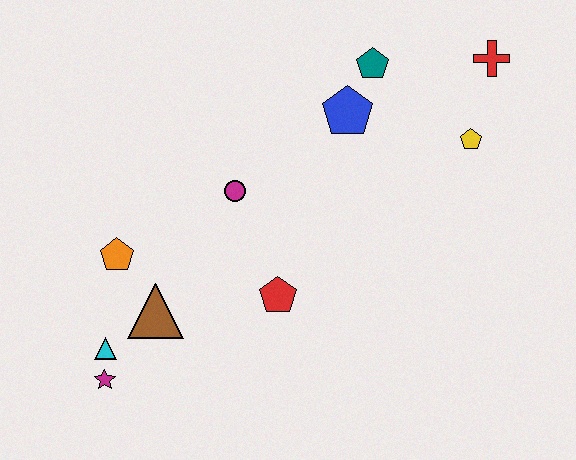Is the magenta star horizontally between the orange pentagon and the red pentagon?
No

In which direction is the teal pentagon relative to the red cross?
The teal pentagon is to the left of the red cross.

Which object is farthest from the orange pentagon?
The red cross is farthest from the orange pentagon.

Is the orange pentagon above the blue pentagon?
No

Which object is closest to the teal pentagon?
The blue pentagon is closest to the teal pentagon.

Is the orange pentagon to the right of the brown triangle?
No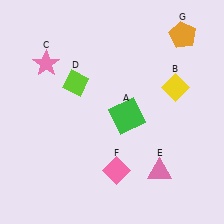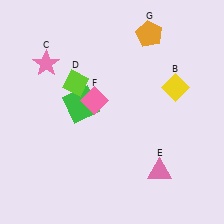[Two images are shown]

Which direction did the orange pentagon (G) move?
The orange pentagon (G) moved left.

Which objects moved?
The objects that moved are: the green square (A), the pink diamond (F), the orange pentagon (G).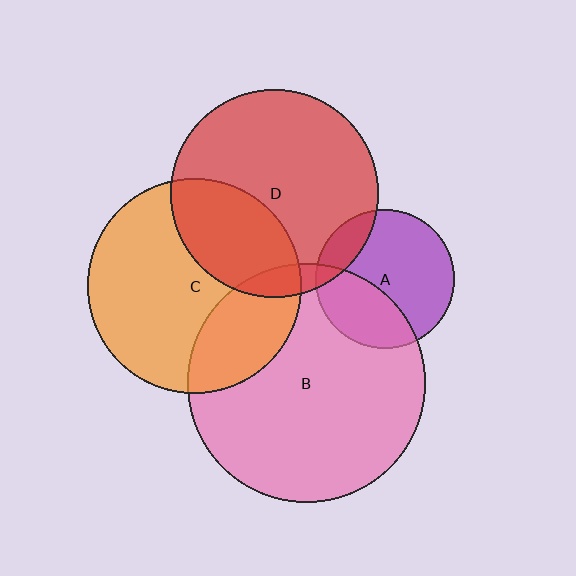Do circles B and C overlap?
Yes.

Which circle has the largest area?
Circle B (pink).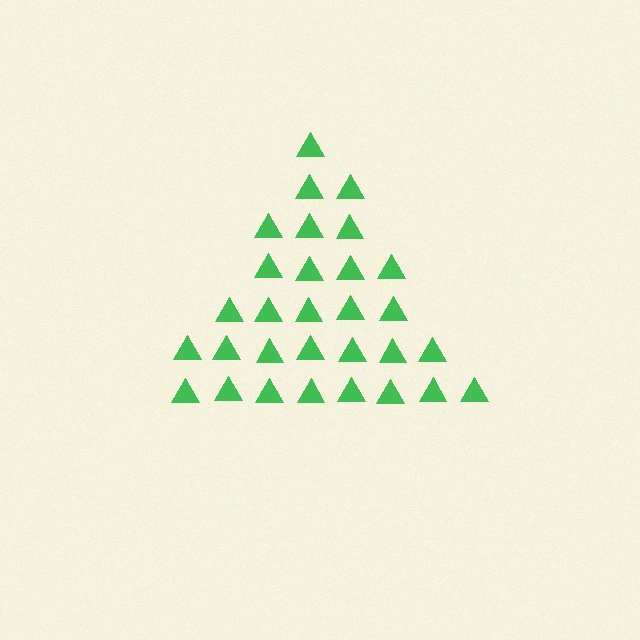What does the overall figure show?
The overall figure shows a triangle.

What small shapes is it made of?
It is made of small triangles.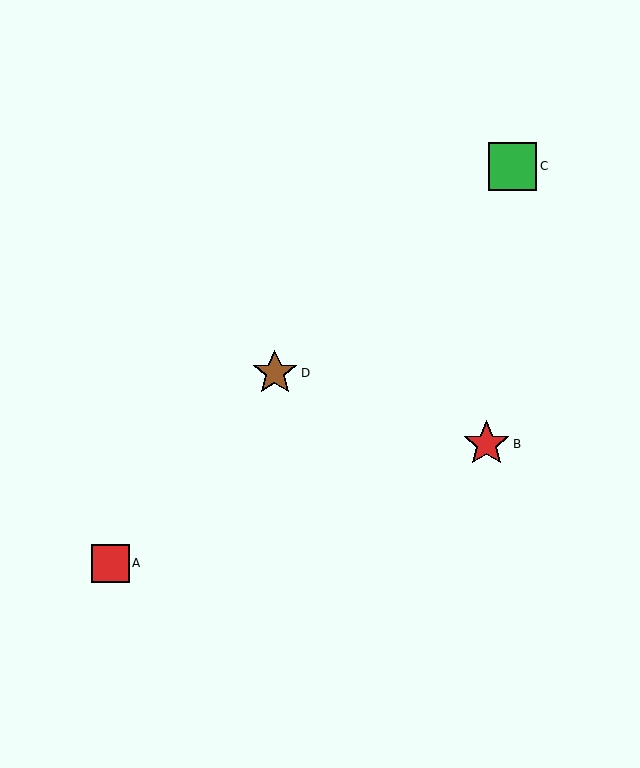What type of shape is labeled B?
Shape B is a red star.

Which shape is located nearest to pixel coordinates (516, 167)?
The green square (labeled C) at (513, 166) is nearest to that location.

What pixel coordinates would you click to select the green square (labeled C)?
Click at (513, 166) to select the green square C.